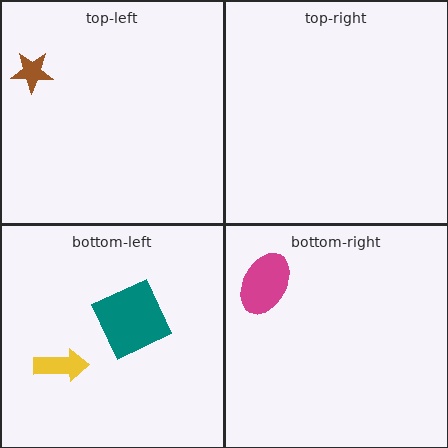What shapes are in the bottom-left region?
The yellow arrow, the teal square.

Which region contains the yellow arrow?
The bottom-left region.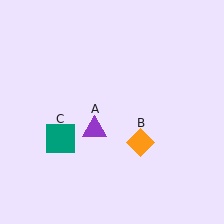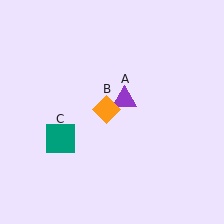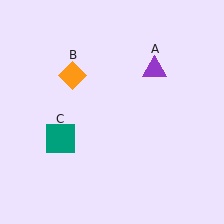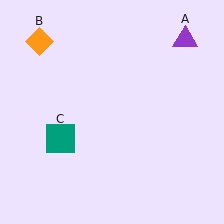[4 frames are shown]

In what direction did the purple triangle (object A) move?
The purple triangle (object A) moved up and to the right.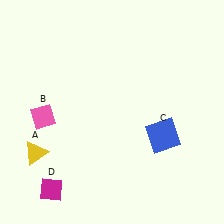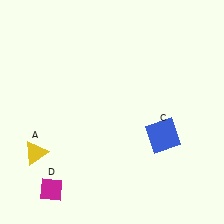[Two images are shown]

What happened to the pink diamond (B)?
The pink diamond (B) was removed in Image 2. It was in the bottom-left area of Image 1.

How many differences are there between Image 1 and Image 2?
There is 1 difference between the two images.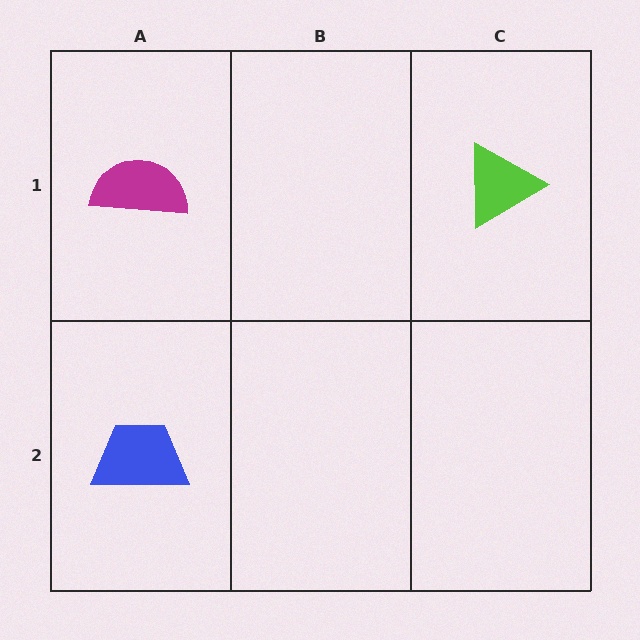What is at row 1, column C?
A lime triangle.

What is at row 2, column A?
A blue trapezoid.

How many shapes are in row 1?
2 shapes.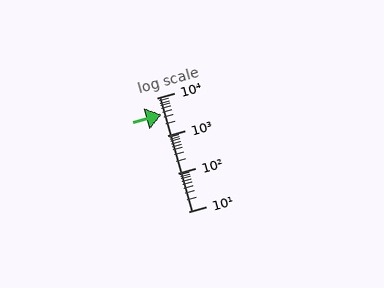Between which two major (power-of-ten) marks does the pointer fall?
The pointer is between 1000 and 10000.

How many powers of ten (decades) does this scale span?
The scale spans 3 decades, from 10 to 10000.